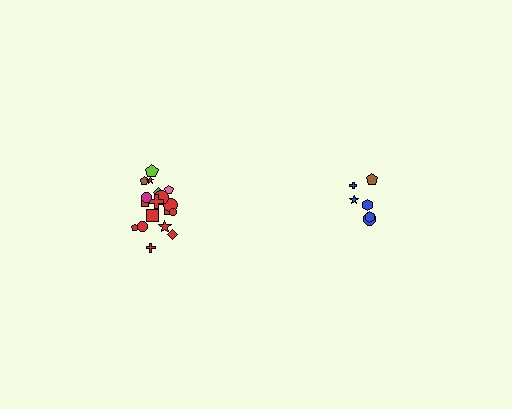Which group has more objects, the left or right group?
The left group.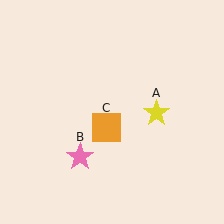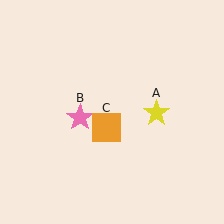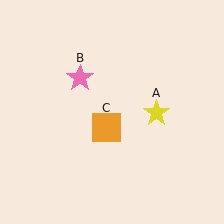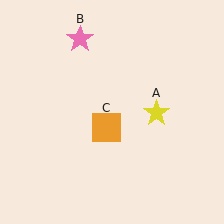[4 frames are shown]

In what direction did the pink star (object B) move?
The pink star (object B) moved up.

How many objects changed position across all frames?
1 object changed position: pink star (object B).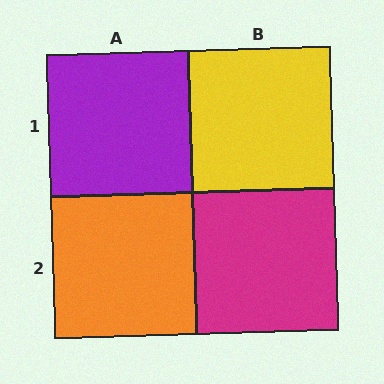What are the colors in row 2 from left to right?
Orange, magenta.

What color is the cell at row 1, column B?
Yellow.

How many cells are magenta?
1 cell is magenta.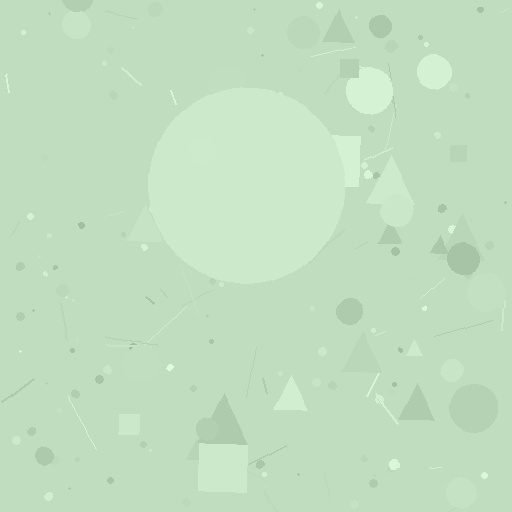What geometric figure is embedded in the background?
A circle is embedded in the background.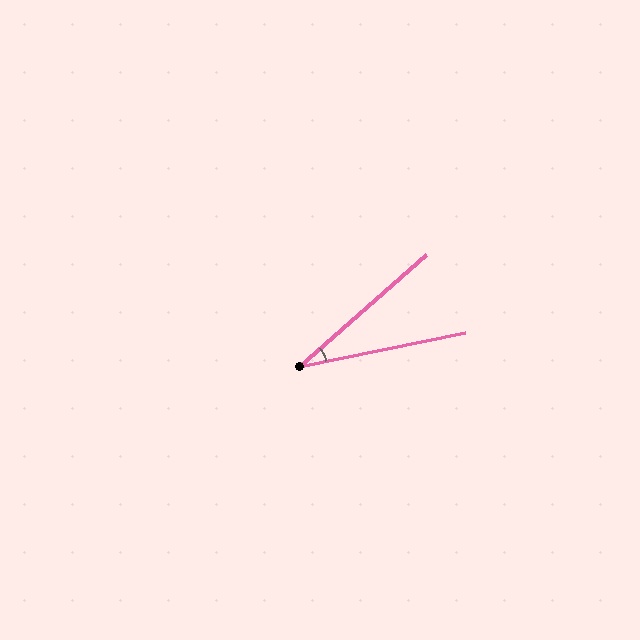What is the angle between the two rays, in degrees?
Approximately 29 degrees.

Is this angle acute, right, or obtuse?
It is acute.